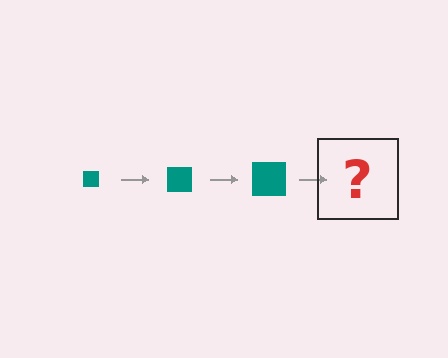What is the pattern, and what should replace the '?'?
The pattern is that the square gets progressively larger each step. The '?' should be a teal square, larger than the previous one.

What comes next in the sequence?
The next element should be a teal square, larger than the previous one.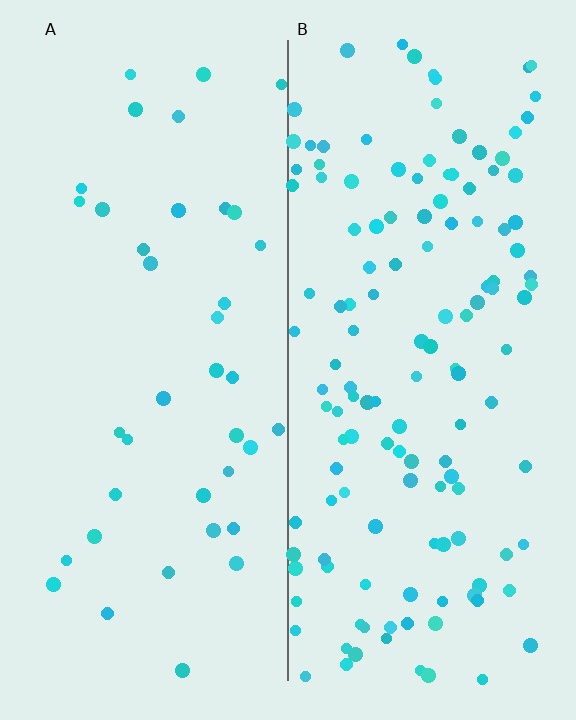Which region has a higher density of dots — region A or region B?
B (the right).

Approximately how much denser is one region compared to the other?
Approximately 3.5× — region B over region A.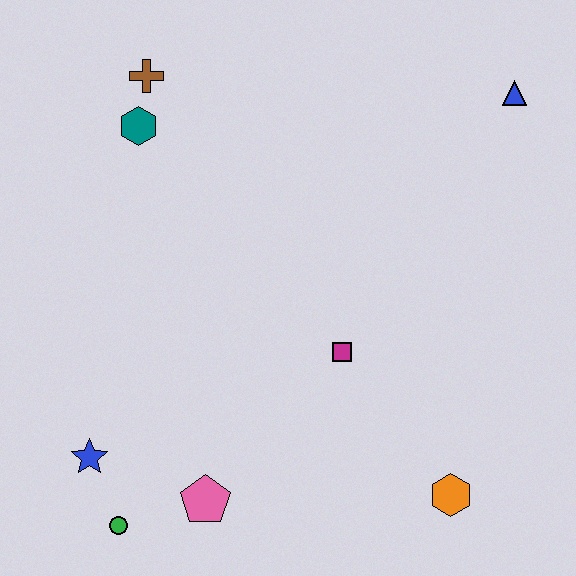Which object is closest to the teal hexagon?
The brown cross is closest to the teal hexagon.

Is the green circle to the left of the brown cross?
Yes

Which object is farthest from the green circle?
The blue triangle is farthest from the green circle.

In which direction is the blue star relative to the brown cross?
The blue star is below the brown cross.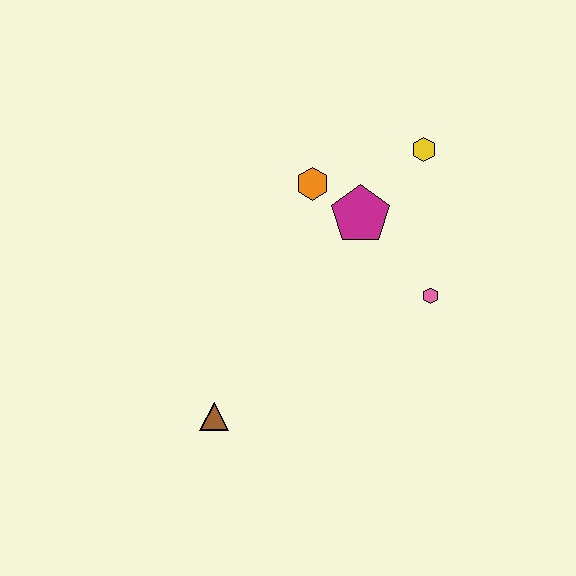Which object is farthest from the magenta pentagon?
The brown triangle is farthest from the magenta pentagon.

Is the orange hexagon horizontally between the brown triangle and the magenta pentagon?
Yes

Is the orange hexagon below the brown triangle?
No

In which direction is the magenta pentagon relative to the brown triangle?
The magenta pentagon is above the brown triangle.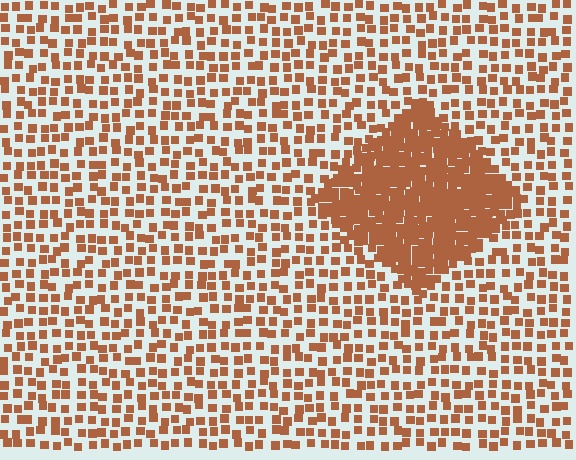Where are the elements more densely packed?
The elements are more densely packed inside the diamond boundary.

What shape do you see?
I see a diamond.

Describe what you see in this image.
The image contains small brown elements arranged at two different densities. A diamond-shaped region is visible where the elements are more densely packed than the surrounding area.